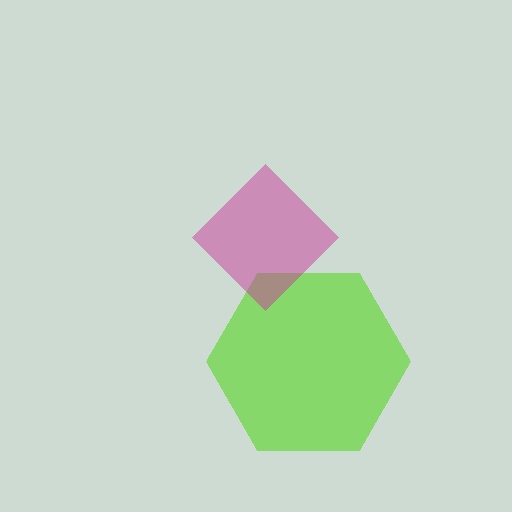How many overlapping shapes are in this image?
There are 2 overlapping shapes in the image.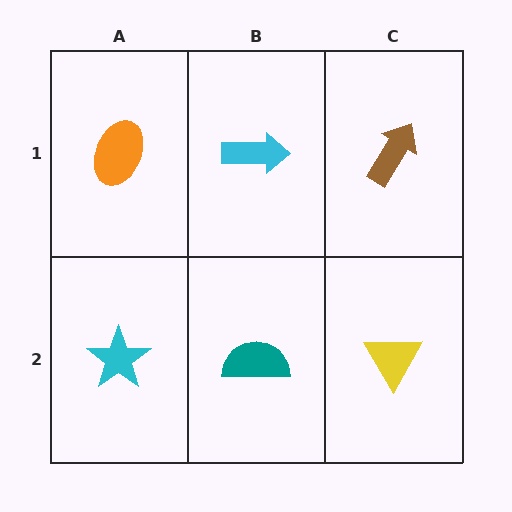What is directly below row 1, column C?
A yellow triangle.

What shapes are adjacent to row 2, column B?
A cyan arrow (row 1, column B), a cyan star (row 2, column A), a yellow triangle (row 2, column C).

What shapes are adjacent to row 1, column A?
A cyan star (row 2, column A), a cyan arrow (row 1, column B).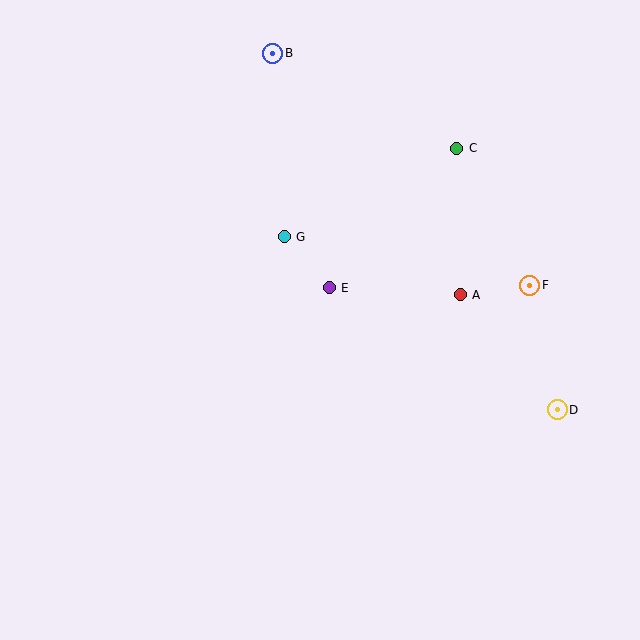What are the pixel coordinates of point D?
Point D is at (557, 410).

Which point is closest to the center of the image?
Point E at (329, 288) is closest to the center.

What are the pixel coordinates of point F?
Point F is at (530, 285).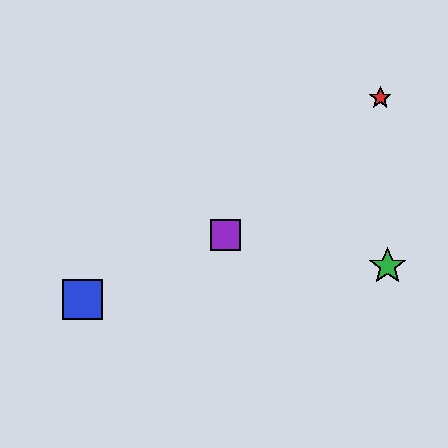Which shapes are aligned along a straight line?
The blue square, the yellow star, the purple square are aligned along a straight line.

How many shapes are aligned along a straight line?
3 shapes (the blue square, the yellow star, the purple square) are aligned along a straight line.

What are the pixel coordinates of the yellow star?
The yellow star is at (222, 236).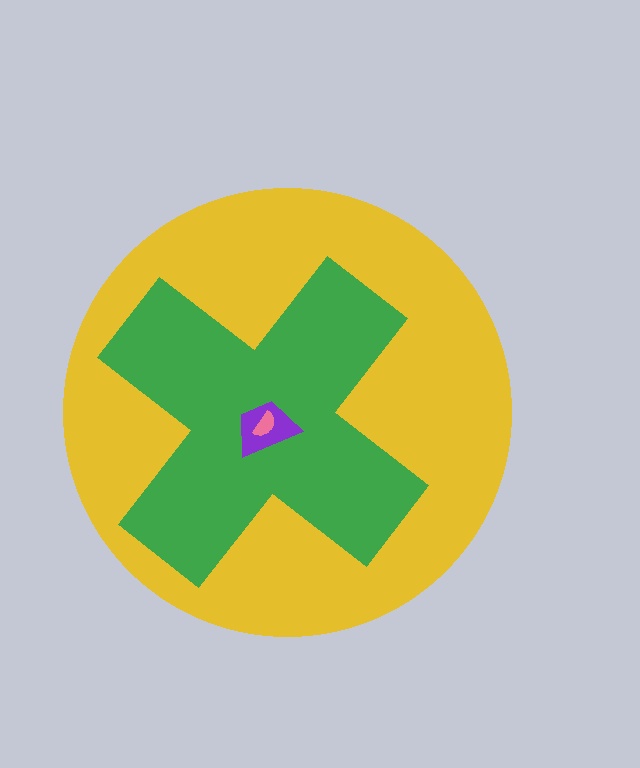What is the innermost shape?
The pink semicircle.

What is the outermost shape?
The yellow circle.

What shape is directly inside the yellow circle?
The green cross.